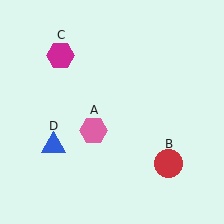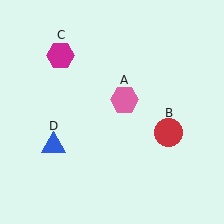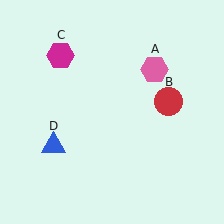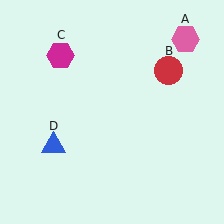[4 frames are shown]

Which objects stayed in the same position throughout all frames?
Magenta hexagon (object C) and blue triangle (object D) remained stationary.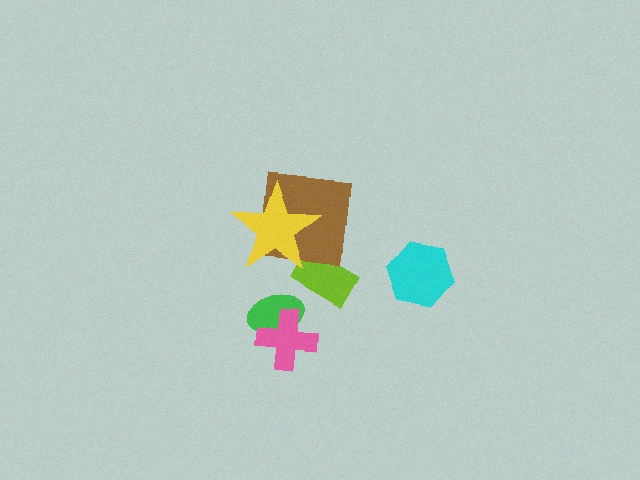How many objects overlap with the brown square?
2 objects overlap with the brown square.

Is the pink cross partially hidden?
No, no other shape covers it.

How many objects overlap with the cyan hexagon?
0 objects overlap with the cyan hexagon.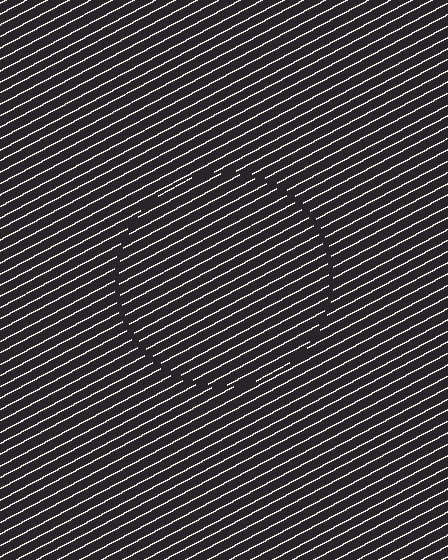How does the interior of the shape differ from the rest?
The interior of the shape contains the same grating, shifted by half a period — the contour is defined by the phase discontinuity where line-ends from the inner and outer gratings abut.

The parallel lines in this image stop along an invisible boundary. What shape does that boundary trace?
An illusory circle. The interior of the shape contains the same grating, shifted by half a period — the contour is defined by the phase discontinuity where line-ends from the inner and outer gratings abut.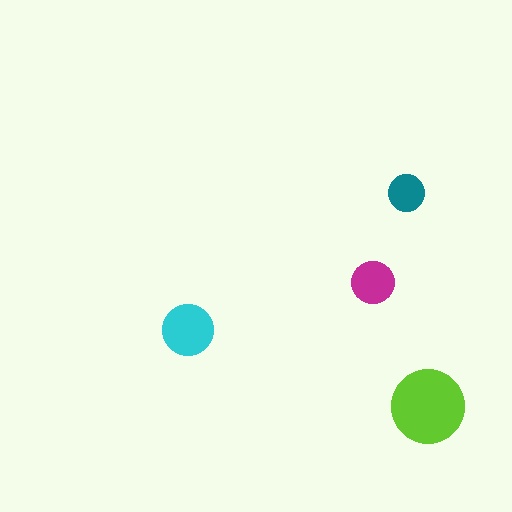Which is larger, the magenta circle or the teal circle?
The magenta one.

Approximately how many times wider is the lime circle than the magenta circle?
About 1.5 times wider.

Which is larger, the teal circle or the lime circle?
The lime one.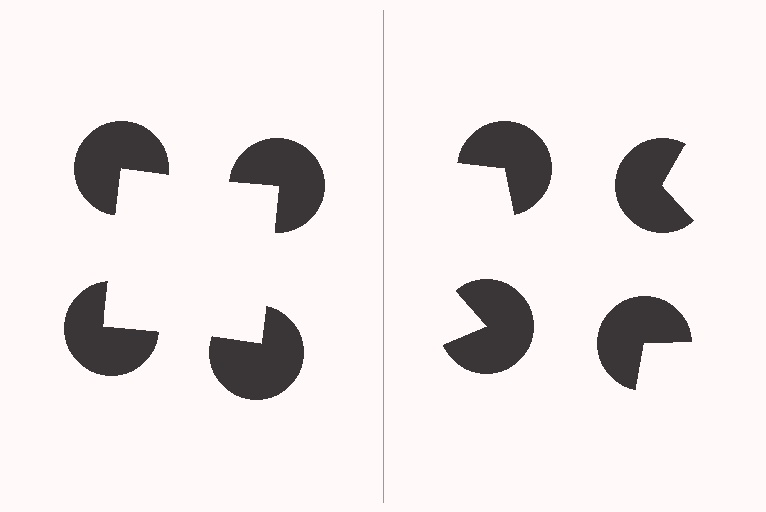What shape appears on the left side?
An illusory square.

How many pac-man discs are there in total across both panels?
8 — 4 on each side.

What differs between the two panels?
The pac-man discs are positioned identically on both sides; only the wedge orientations differ. On the left they align to a square; on the right they are misaligned.